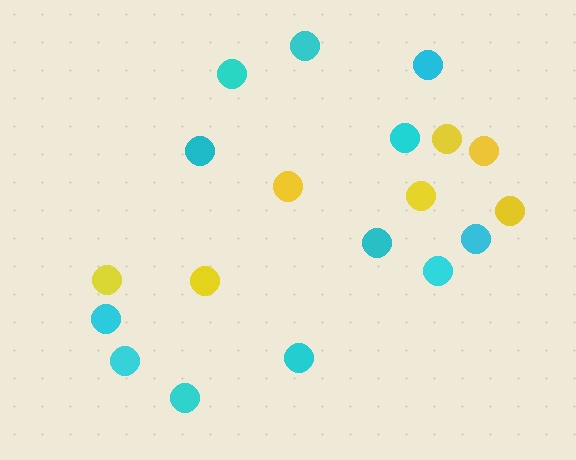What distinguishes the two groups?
There are 2 groups: one group of cyan circles (12) and one group of yellow circles (7).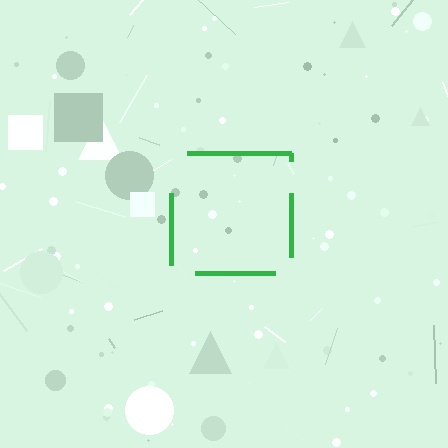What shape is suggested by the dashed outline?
The dashed outline suggests a square.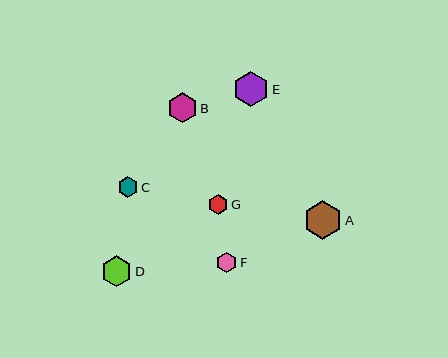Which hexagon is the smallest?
Hexagon G is the smallest with a size of approximately 20 pixels.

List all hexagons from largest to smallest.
From largest to smallest: A, E, D, B, F, C, G.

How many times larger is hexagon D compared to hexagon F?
Hexagon D is approximately 1.5 times the size of hexagon F.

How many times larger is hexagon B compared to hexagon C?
Hexagon B is approximately 1.5 times the size of hexagon C.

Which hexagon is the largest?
Hexagon A is the largest with a size of approximately 39 pixels.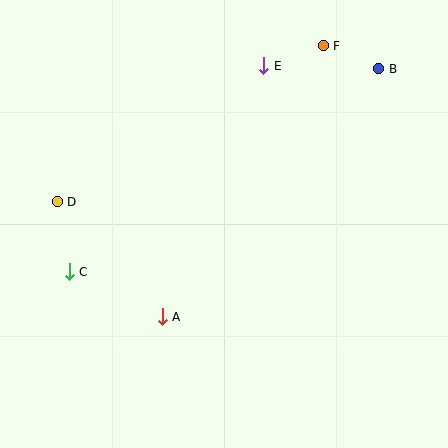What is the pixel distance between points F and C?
The distance between F and C is 340 pixels.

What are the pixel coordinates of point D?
Point D is at (57, 202).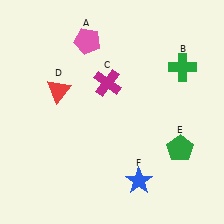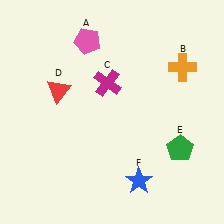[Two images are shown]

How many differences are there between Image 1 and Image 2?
There is 1 difference between the two images.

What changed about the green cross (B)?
In Image 1, B is green. In Image 2, it changed to orange.